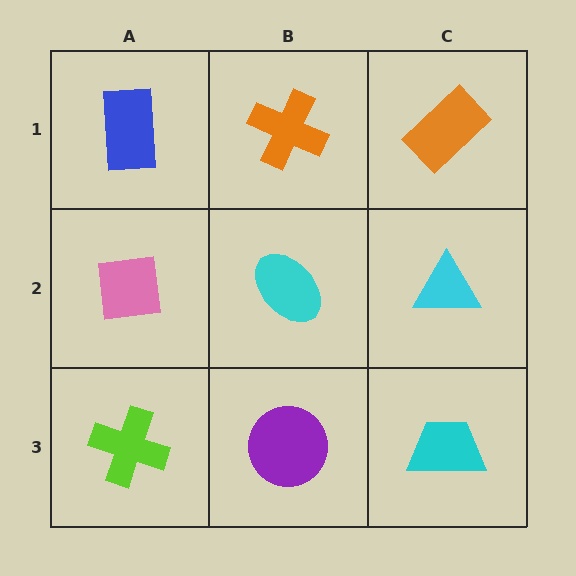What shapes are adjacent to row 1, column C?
A cyan triangle (row 2, column C), an orange cross (row 1, column B).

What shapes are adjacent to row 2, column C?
An orange rectangle (row 1, column C), a cyan trapezoid (row 3, column C), a cyan ellipse (row 2, column B).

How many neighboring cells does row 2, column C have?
3.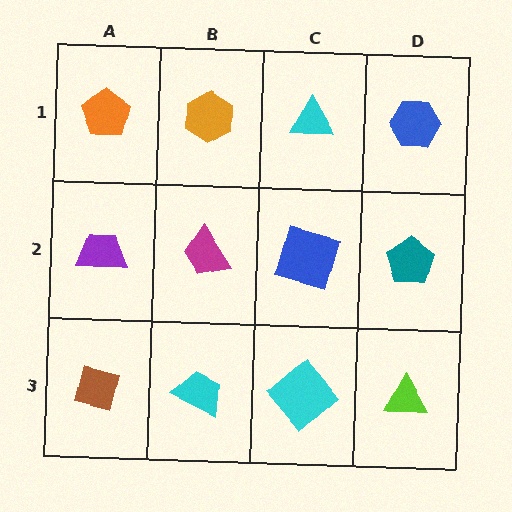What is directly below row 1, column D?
A teal pentagon.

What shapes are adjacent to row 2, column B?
An orange hexagon (row 1, column B), a cyan trapezoid (row 3, column B), a purple trapezoid (row 2, column A), a blue square (row 2, column C).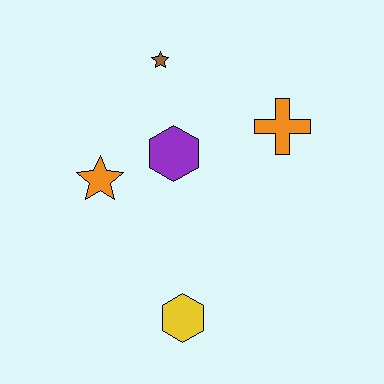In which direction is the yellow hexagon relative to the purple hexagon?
The yellow hexagon is below the purple hexagon.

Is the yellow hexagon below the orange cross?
Yes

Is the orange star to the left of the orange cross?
Yes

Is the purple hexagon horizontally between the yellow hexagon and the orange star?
Yes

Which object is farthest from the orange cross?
The yellow hexagon is farthest from the orange cross.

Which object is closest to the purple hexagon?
The orange star is closest to the purple hexagon.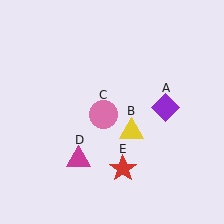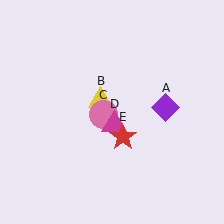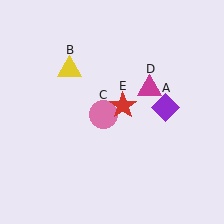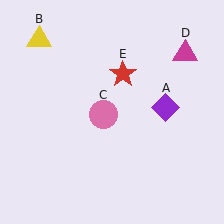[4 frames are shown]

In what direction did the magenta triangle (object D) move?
The magenta triangle (object D) moved up and to the right.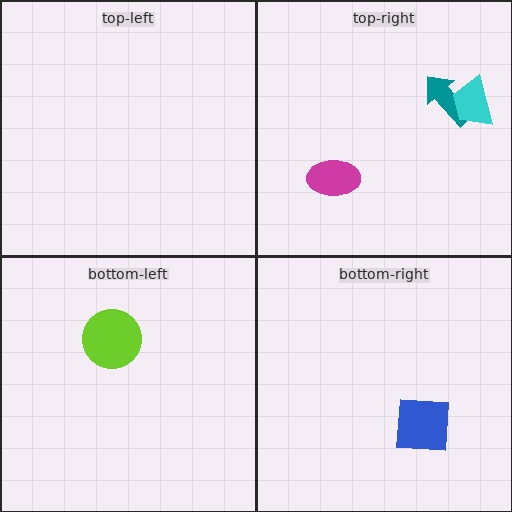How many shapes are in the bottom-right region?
1.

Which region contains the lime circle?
The bottom-left region.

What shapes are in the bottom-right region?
The blue square.